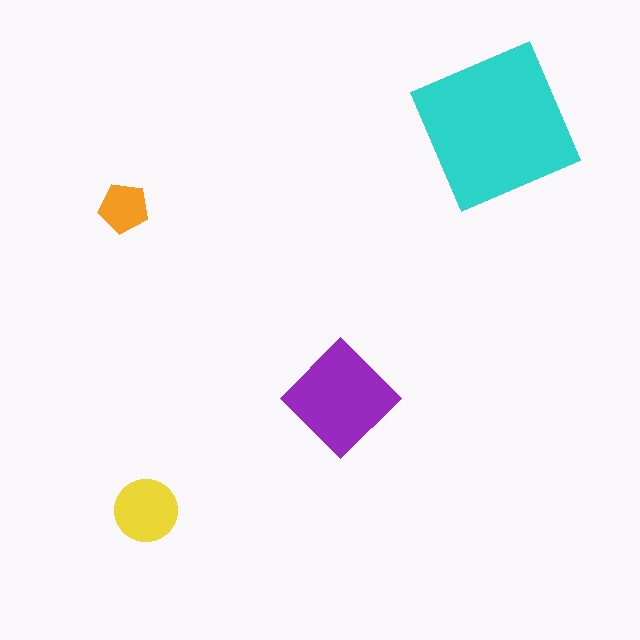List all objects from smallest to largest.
The orange pentagon, the yellow circle, the purple diamond, the cyan square.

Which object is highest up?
The cyan square is topmost.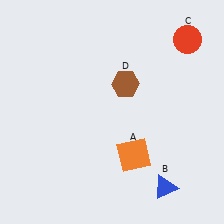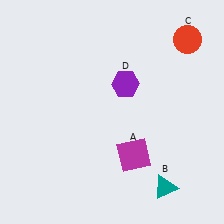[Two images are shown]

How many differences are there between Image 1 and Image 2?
There are 3 differences between the two images.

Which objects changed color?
A changed from orange to magenta. B changed from blue to teal. D changed from brown to purple.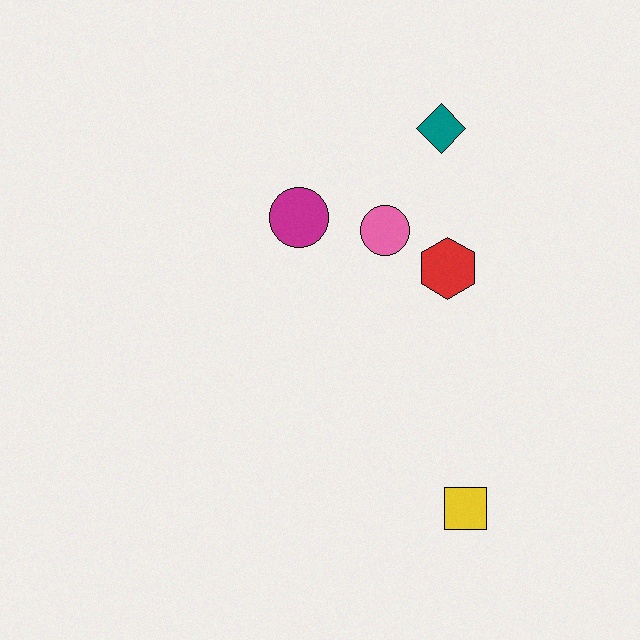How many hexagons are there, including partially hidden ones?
There is 1 hexagon.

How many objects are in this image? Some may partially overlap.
There are 5 objects.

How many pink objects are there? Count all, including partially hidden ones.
There is 1 pink object.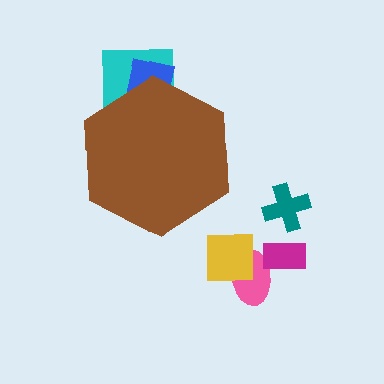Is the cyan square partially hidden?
Yes, the cyan square is partially hidden behind the brown hexagon.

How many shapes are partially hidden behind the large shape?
2 shapes are partially hidden.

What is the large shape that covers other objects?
A brown hexagon.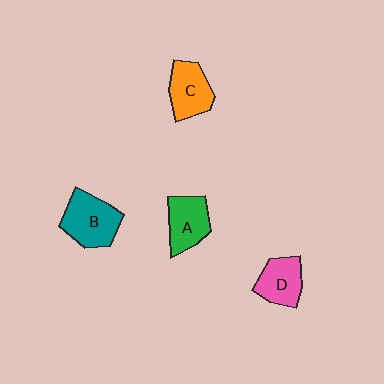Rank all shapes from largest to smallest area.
From largest to smallest: B (teal), A (green), C (orange), D (pink).